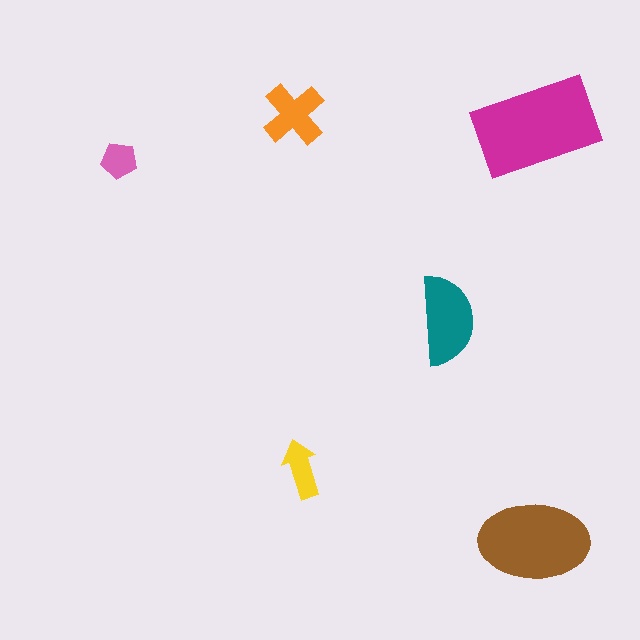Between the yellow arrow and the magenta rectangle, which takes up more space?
The magenta rectangle.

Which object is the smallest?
The pink pentagon.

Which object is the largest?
The magenta rectangle.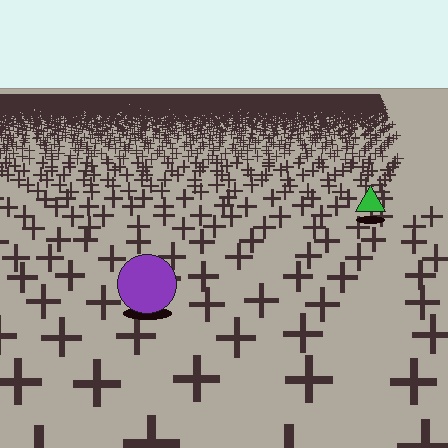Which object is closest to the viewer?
The purple circle is closest. The texture marks near it are larger and more spread out.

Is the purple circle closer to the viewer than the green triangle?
Yes. The purple circle is closer — you can tell from the texture gradient: the ground texture is coarser near it.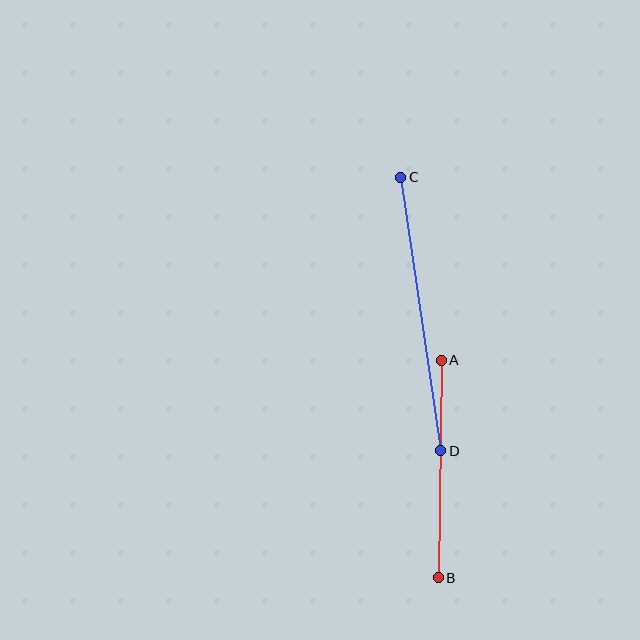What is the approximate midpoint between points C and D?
The midpoint is at approximately (421, 314) pixels.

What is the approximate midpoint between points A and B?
The midpoint is at approximately (440, 469) pixels.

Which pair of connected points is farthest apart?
Points C and D are farthest apart.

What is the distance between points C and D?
The distance is approximately 277 pixels.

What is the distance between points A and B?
The distance is approximately 217 pixels.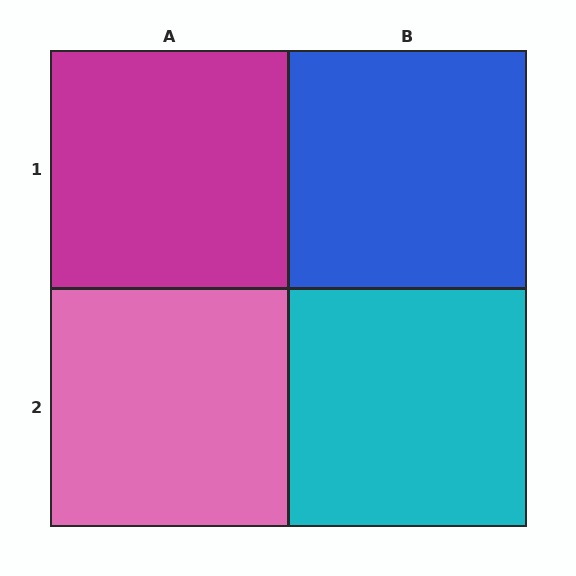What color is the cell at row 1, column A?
Magenta.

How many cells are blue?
1 cell is blue.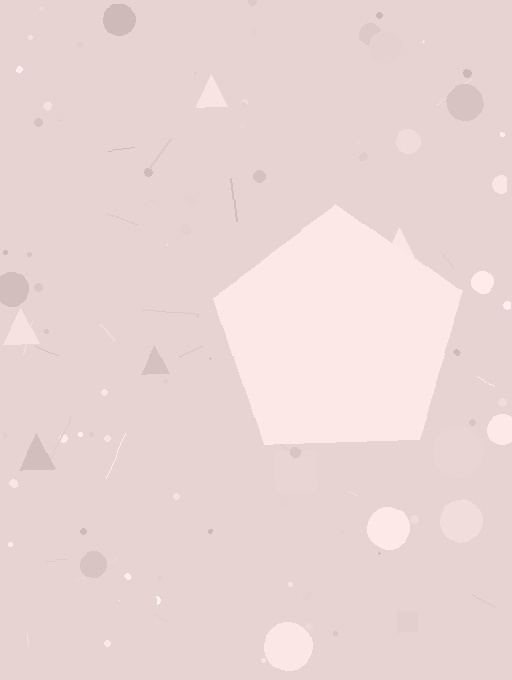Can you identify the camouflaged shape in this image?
The camouflaged shape is a pentagon.